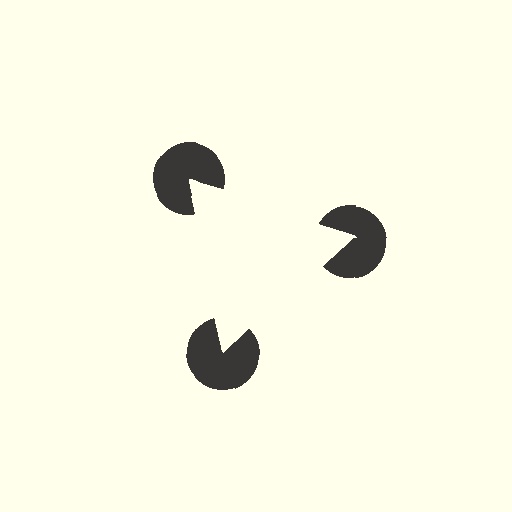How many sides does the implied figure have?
3 sides.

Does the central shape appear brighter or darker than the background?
It typically appears slightly brighter than the background, even though no actual brightness change is drawn.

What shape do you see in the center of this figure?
An illusory triangle — its edges are inferred from the aligned wedge cuts in the pac-man discs, not physically drawn.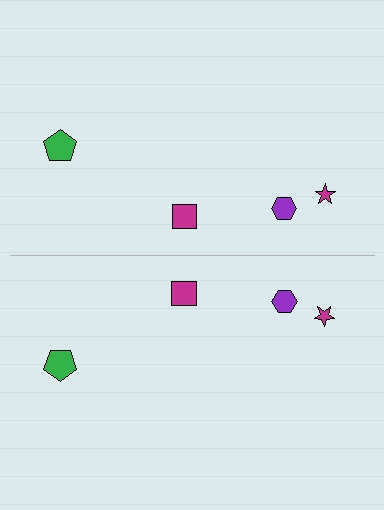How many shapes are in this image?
There are 8 shapes in this image.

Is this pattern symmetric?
Yes, this pattern has bilateral (reflection) symmetry.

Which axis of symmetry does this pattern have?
The pattern has a horizontal axis of symmetry running through the center of the image.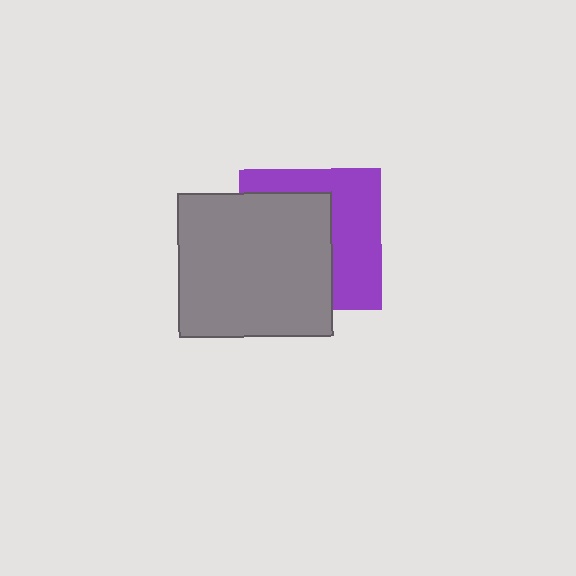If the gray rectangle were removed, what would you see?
You would see the complete purple square.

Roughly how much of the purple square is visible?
A small part of it is visible (roughly 44%).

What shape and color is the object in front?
The object in front is a gray rectangle.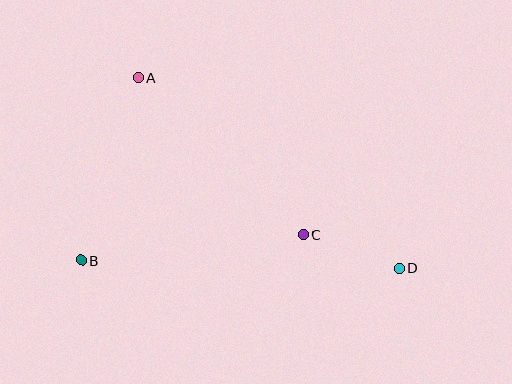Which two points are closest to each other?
Points C and D are closest to each other.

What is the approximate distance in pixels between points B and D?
The distance between B and D is approximately 318 pixels.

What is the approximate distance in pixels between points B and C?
The distance between B and C is approximately 223 pixels.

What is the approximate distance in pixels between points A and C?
The distance between A and C is approximately 228 pixels.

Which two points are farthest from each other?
Points A and D are farthest from each other.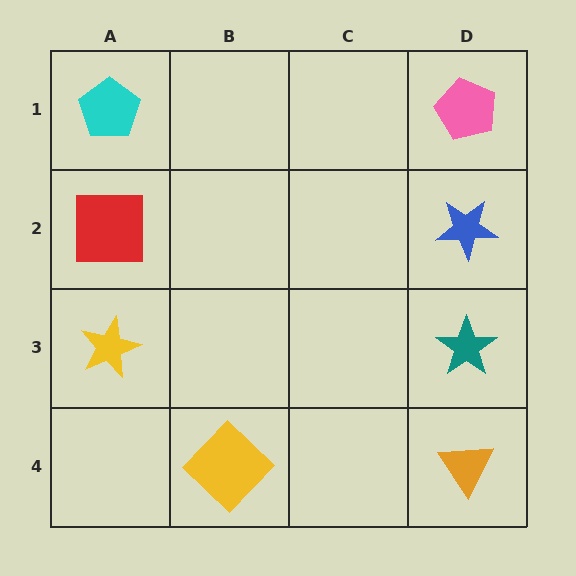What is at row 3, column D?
A teal star.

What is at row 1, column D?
A pink pentagon.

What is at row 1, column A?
A cyan pentagon.